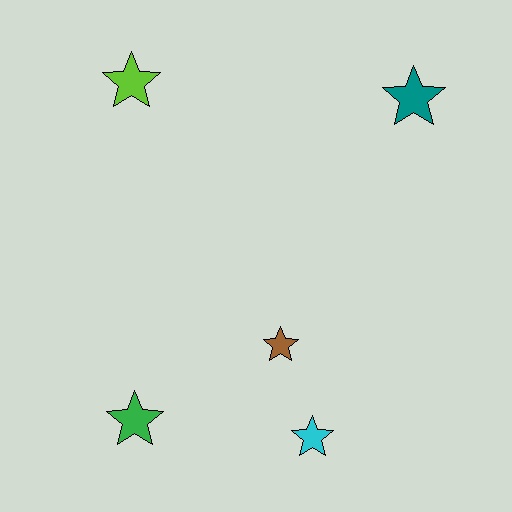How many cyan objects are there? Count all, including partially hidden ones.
There is 1 cyan object.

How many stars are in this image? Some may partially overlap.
There are 5 stars.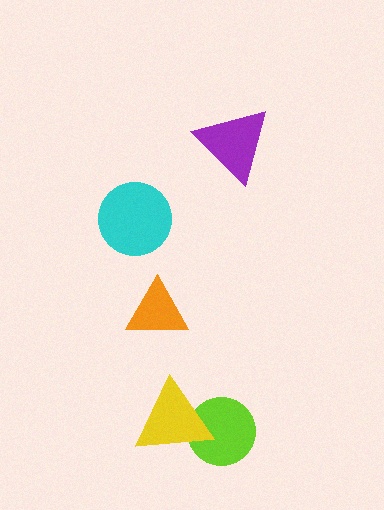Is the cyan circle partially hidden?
No, no other shape covers it.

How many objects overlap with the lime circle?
1 object overlaps with the lime circle.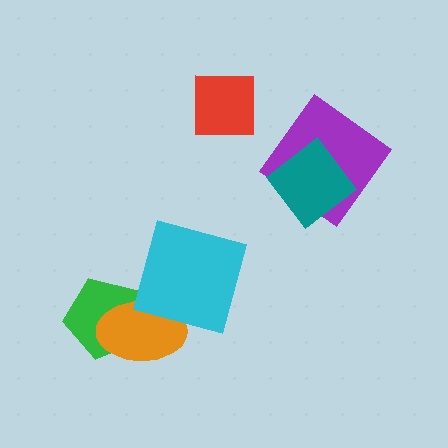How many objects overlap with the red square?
0 objects overlap with the red square.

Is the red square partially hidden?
No, no other shape covers it.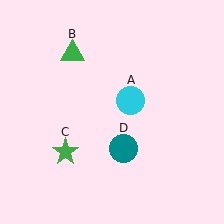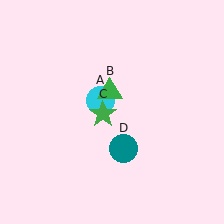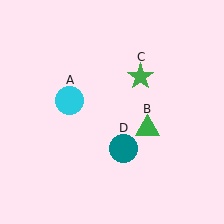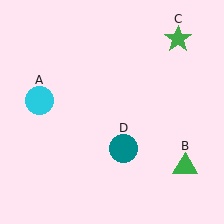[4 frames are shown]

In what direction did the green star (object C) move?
The green star (object C) moved up and to the right.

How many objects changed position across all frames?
3 objects changed position: cyan circle (object A), green triangle (object B), green star (object C).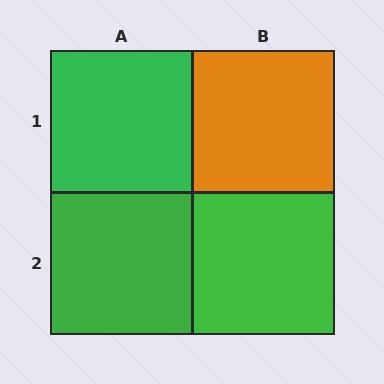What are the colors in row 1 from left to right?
Green, orange.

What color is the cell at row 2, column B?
Green.